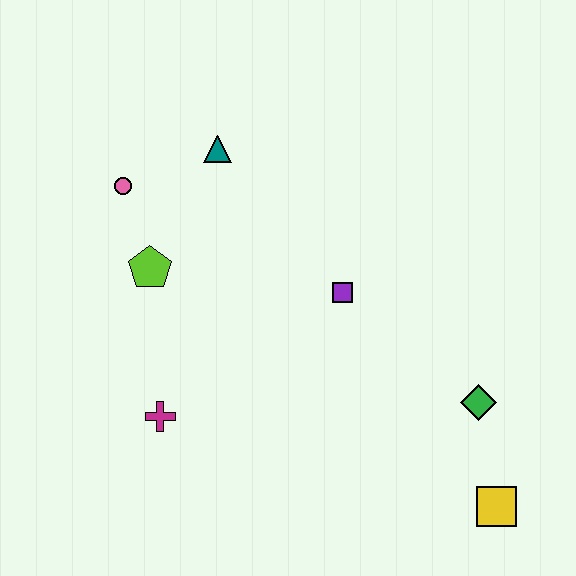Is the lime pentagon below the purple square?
No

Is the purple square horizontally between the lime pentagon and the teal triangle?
No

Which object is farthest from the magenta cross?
The yellow square is farthest from the magenta cross.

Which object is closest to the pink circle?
The lime pentagon is closest to the pink circle.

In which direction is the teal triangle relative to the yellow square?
The teal triangle is above the yellow square.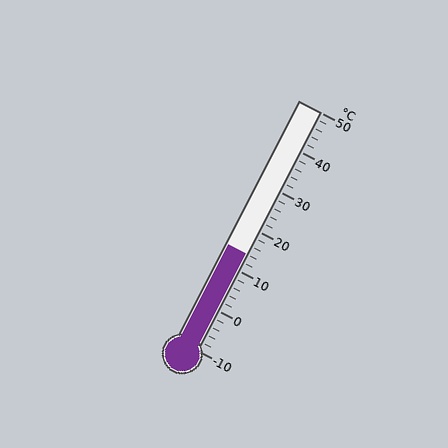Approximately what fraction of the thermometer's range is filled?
The thermometer is filled to approximately 40% of its range.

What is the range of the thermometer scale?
The thermometer scale ranges from -10°C to 50°C.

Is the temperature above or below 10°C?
The temperature is above 10°C.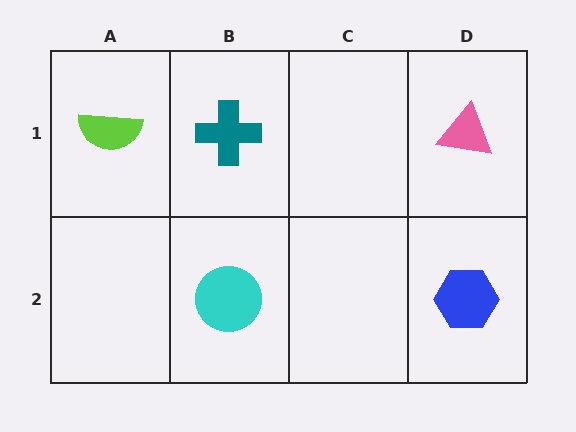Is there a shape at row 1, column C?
No, that cell is empty.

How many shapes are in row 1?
3 shapes.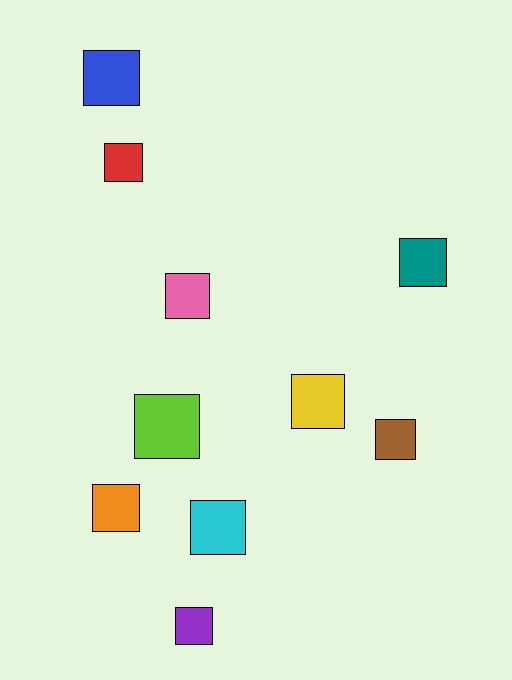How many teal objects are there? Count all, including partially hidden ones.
There is 1 teal object.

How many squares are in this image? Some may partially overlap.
There are 10 squares.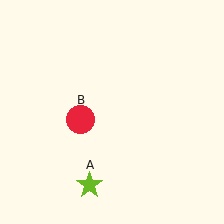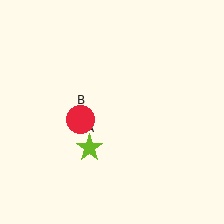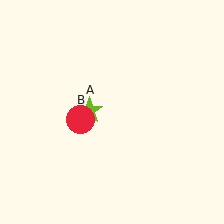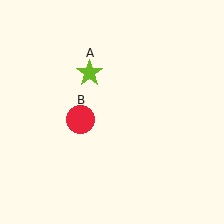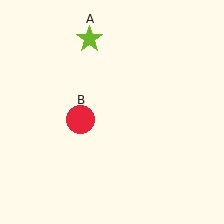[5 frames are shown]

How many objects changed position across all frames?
1 object changed position: lime star (object A).